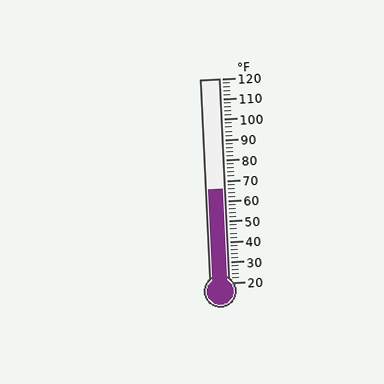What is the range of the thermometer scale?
The thermometer scale ranges from 20°F to 120°F.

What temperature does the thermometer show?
The thermometer shows approximately 66°F.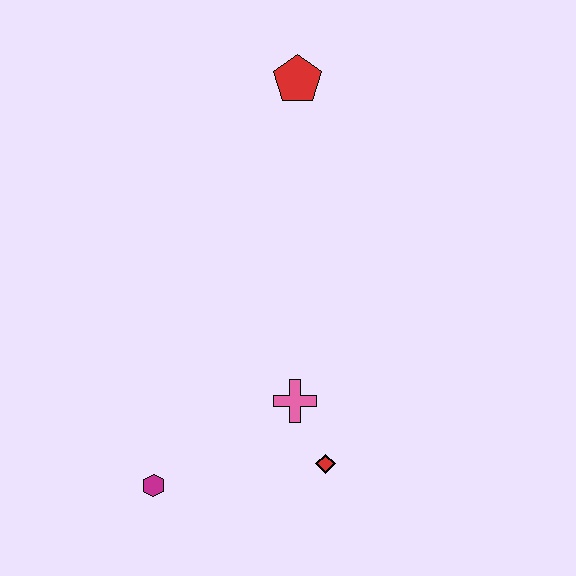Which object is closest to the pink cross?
The red diamond is closest to the pink cross.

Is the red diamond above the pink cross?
No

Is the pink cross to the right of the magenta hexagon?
Yes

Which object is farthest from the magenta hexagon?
The red pentagon is farthest from the magenta hexagon.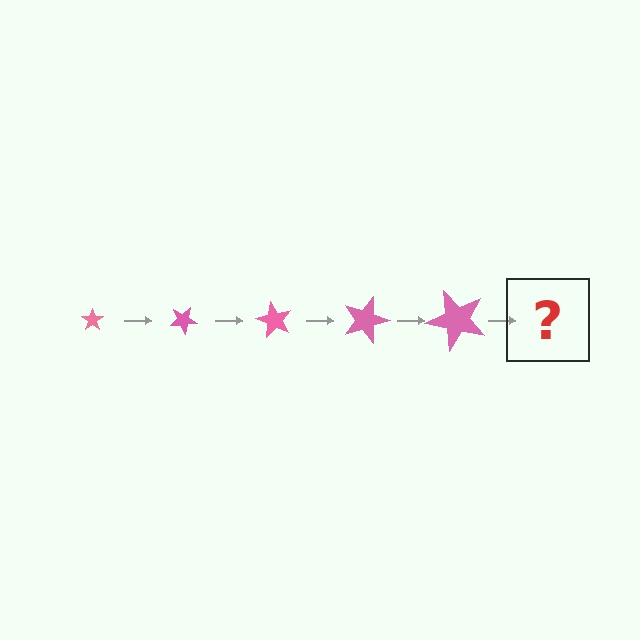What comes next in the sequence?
The next element should be a star, larger than the previous one and rotated 150 degrees from the start.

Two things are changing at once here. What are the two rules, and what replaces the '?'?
The two rules are that the star grows larger each step and it rotates 30 degrees each step. The '?' should be a star, larger than the previous one and rotated 150 degrees from the start.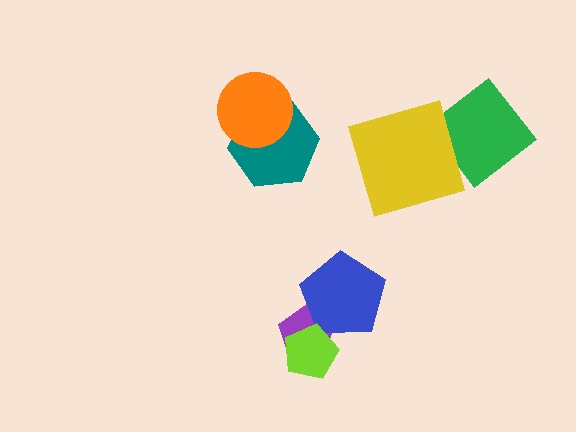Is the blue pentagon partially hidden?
Yes, it is partially covered by another shape.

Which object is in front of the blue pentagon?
The lime pentagon is in front of the blue pentagon.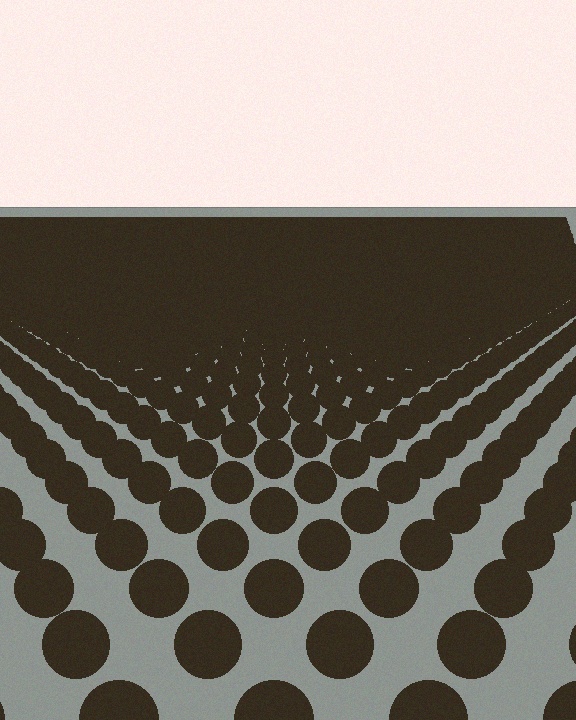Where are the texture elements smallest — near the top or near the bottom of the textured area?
Near the top.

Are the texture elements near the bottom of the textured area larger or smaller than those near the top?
Larger. Near the bottom, elements are closer to the viewer and appear at a bigger on-screen size.